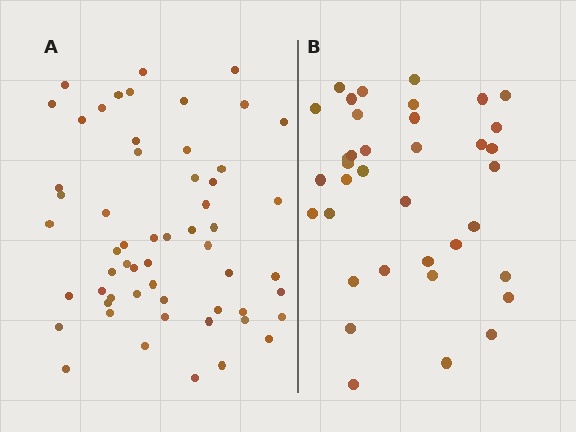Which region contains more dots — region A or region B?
Region A (the left region) has more dots.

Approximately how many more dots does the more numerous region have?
Region A has approximately 20 more dots than region B.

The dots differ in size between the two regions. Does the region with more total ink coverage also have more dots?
No. Region B has more total ink coverage because its dots are larger, but region A actually contains more individual dots. Total area can be misleading — the number of items is what matters here.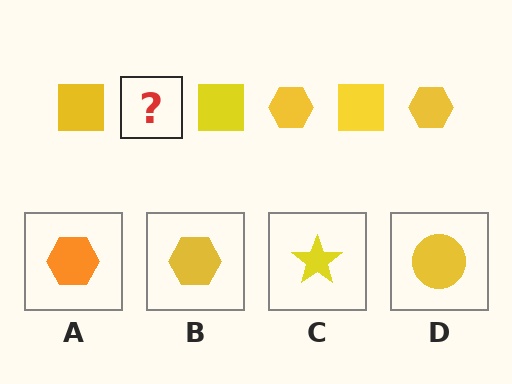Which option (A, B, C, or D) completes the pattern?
B.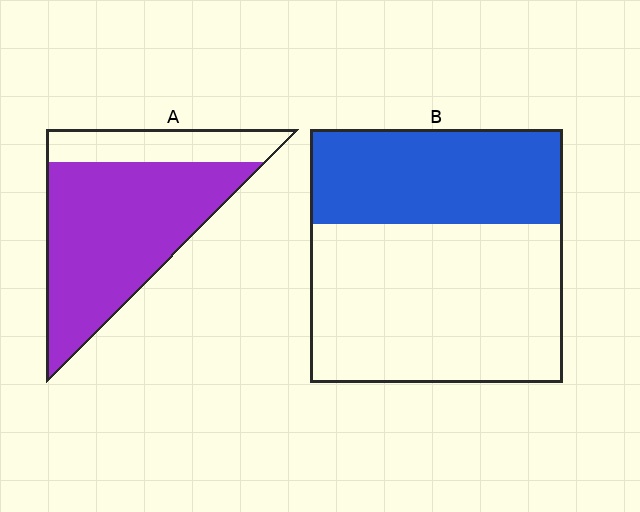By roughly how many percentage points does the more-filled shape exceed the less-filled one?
By roughly 40 percentage points (A over B).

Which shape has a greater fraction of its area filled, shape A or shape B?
Shape A.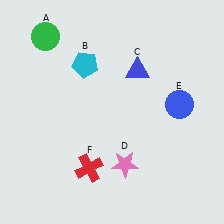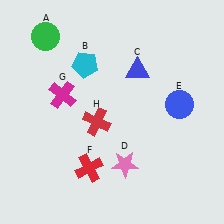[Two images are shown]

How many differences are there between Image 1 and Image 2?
There are 2 differences between the two images.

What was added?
A magenta cross (G), a red cross (H) were added in Image 2.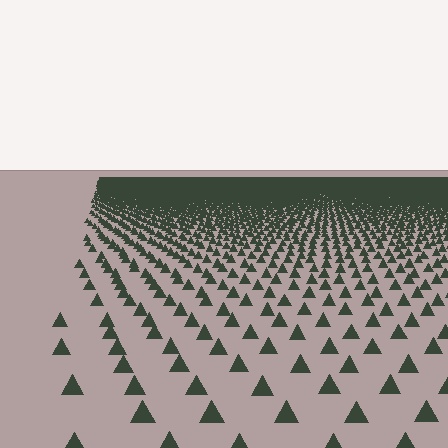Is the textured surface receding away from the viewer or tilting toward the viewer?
The surface is receding away from the viewer. Texture elements get smaller and denser toward the top.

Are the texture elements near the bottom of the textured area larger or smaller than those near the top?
Larger. Near the bottom, elements are closer to the viewer and appear at a bigger on-screen size.